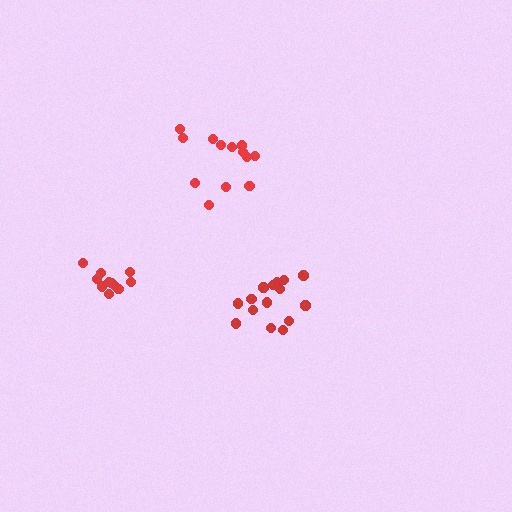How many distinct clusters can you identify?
There are 3 distinct clusters.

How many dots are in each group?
Group 1: 12 dots, Group 2: 15 dots, Group 3: 13 dots (40 total).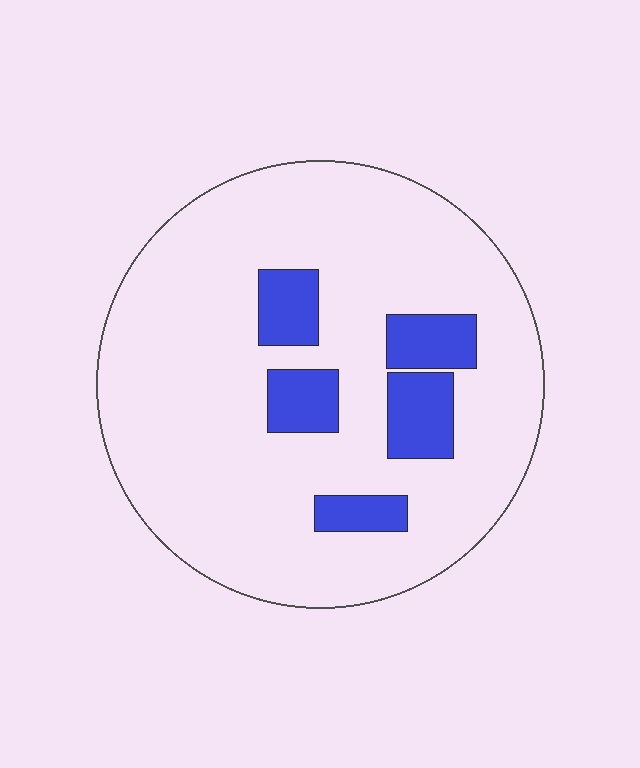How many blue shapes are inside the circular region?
5.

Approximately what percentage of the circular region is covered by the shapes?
Approximately 15%.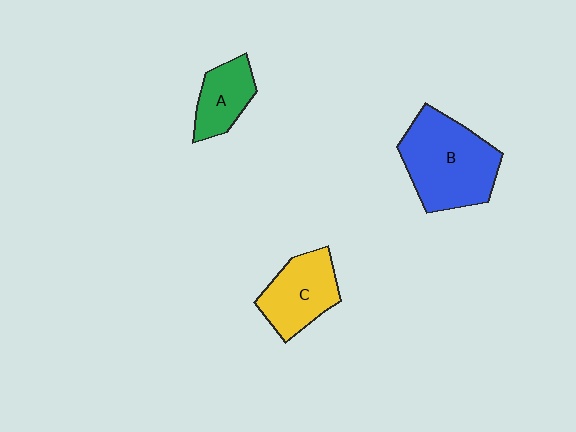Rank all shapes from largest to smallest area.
From largest to smallest: B (blue), C (yellow), A (green).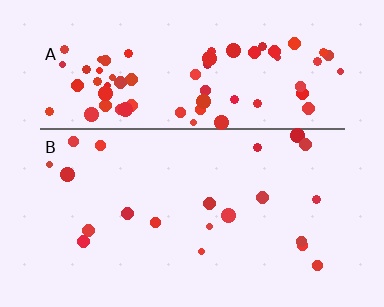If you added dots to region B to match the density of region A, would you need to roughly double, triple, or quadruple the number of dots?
Approximately quadruple.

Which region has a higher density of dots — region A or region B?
A (the top).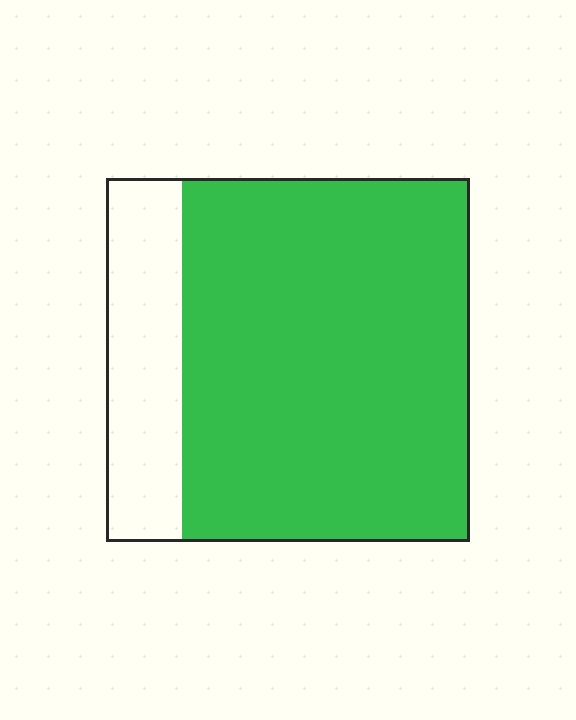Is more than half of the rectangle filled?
Yes.